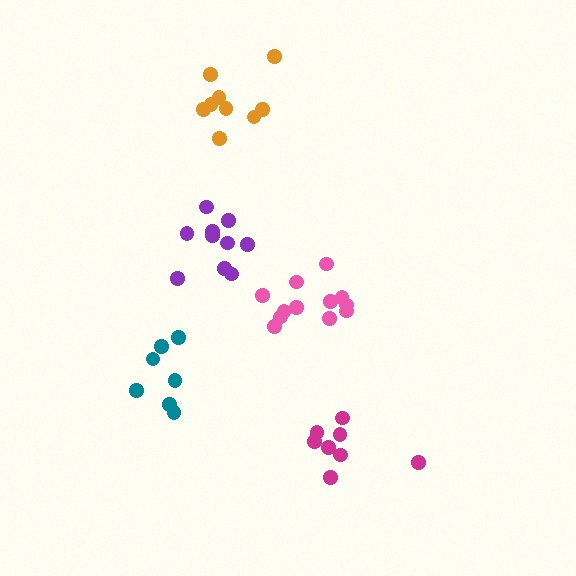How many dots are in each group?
Group 1: 12 dots, Group 2: 10 dots, Group 3: 8 dots, Group 4: 9 dots, Group 5: 7 dots (46 total).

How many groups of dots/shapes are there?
There are 5 groups.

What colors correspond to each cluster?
The clusters are colored: pink, purple, magenta, orange, teal.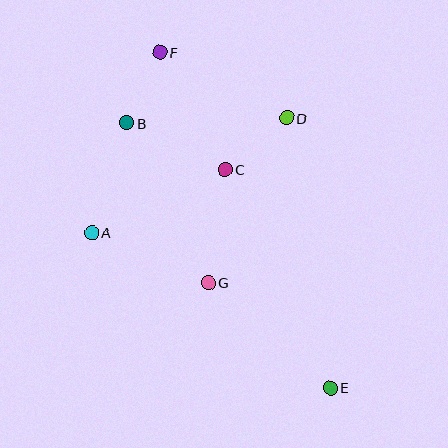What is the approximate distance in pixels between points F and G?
The distance between F and G is approximately 235 pixels.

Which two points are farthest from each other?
Points E and F are farthest from each other.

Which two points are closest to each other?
Points B and F are closest to each other.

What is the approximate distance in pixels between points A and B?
The distance between A and B is approximately 115 pixels.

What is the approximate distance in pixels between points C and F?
The distance between C and F is approximately 134 pixels.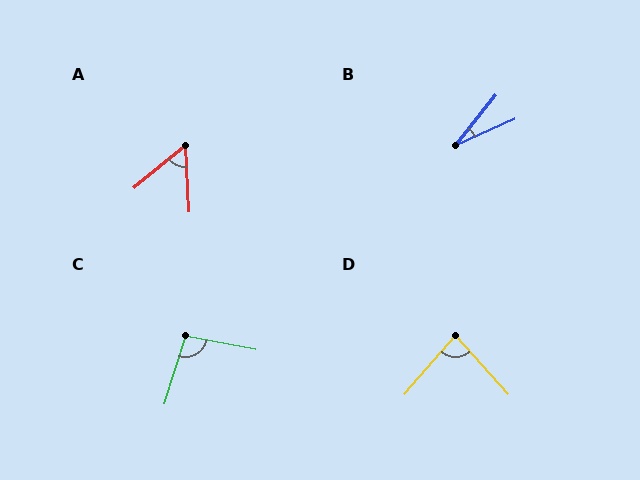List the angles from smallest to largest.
B (28°), A (53°), D (82°), C (97°).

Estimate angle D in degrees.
Approximately 82 degrees.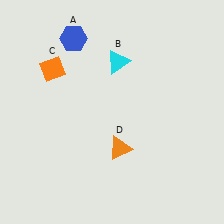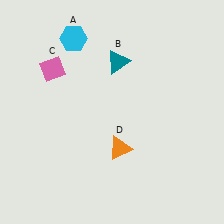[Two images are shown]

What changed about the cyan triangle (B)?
In Image 1, B is cyan. In Image 2, it changed to teal.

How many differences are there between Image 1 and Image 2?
There are 3 differences between the two images.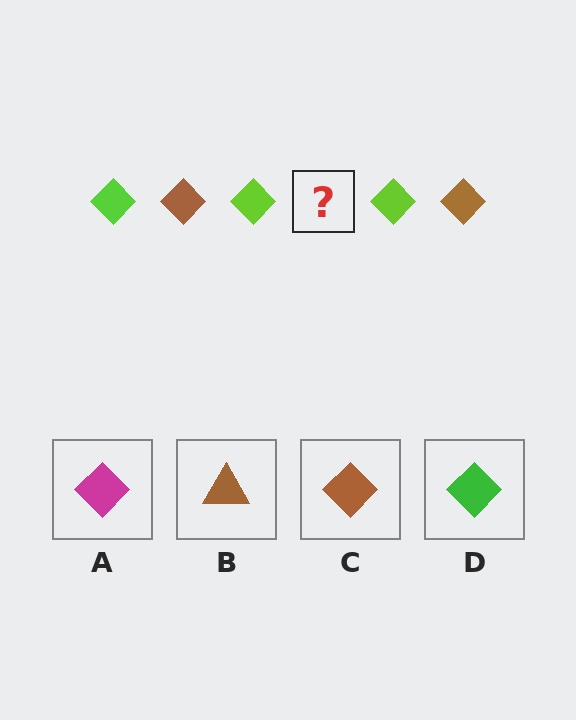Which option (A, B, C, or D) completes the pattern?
C.